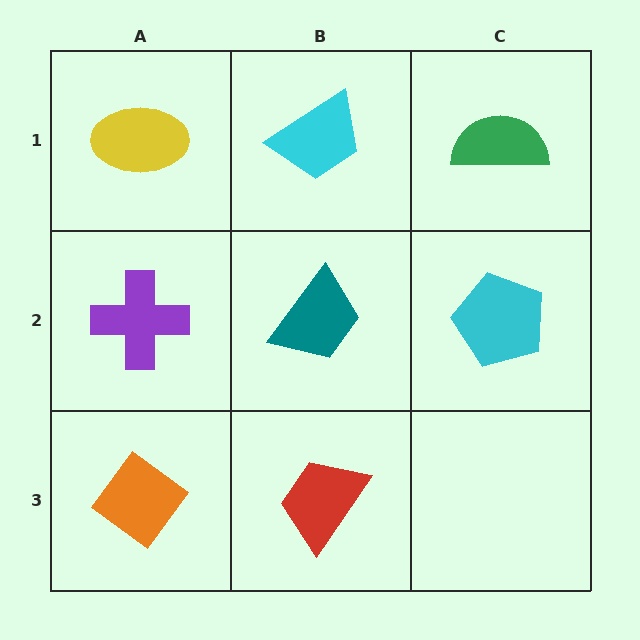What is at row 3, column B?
A red trapezoid.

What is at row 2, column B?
A teal trapezoid.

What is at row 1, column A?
A yellow ellipse.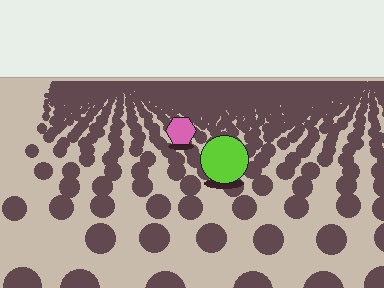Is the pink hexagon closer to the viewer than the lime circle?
No. The lime circle is closer — you can tell from the texture gradient: the ground texture is coarser near it.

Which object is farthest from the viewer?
The pink hexagon is farthest from the viewer. It appears smaller and the ground texture around it is denser.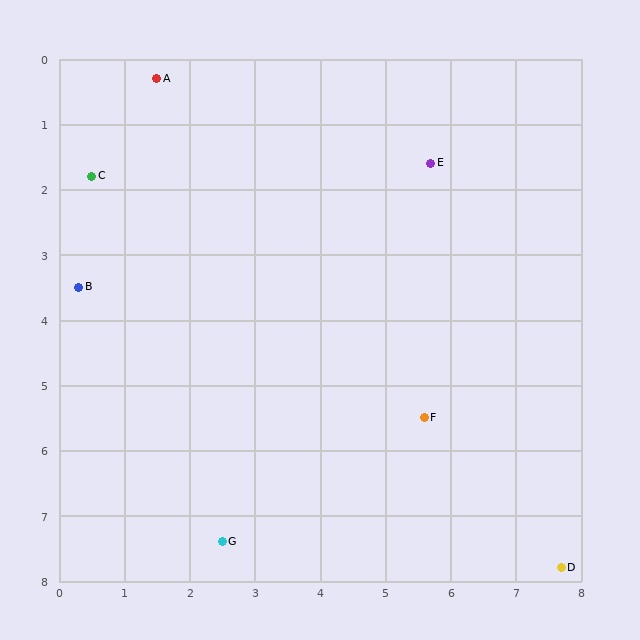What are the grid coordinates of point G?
Point G is at approximately (2.5, 7.4).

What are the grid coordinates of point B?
Point B is at approximately (0.3, 3.5).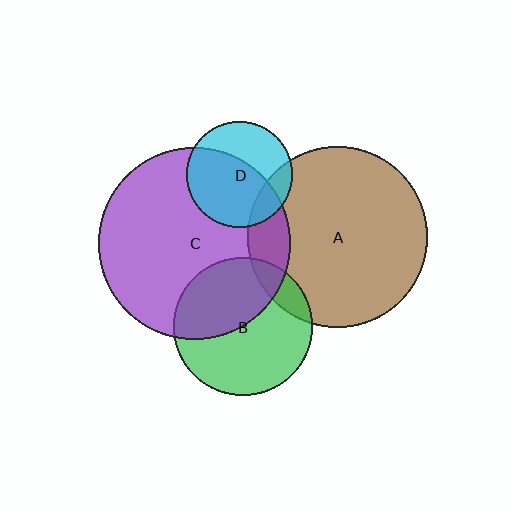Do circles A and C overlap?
Yes.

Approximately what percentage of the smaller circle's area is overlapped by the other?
Approximately 15%.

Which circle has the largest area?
Circle C (purple).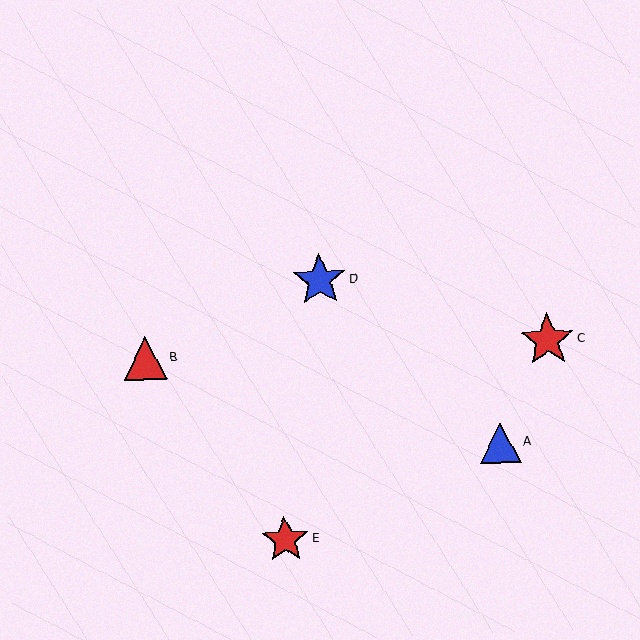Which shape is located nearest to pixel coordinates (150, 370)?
The red triangle (labeled B) at (145, 358) is nearest to that location.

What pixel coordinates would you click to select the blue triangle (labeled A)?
Click at (500, 443) to select the blue triangle A.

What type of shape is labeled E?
Shape E is a red star.